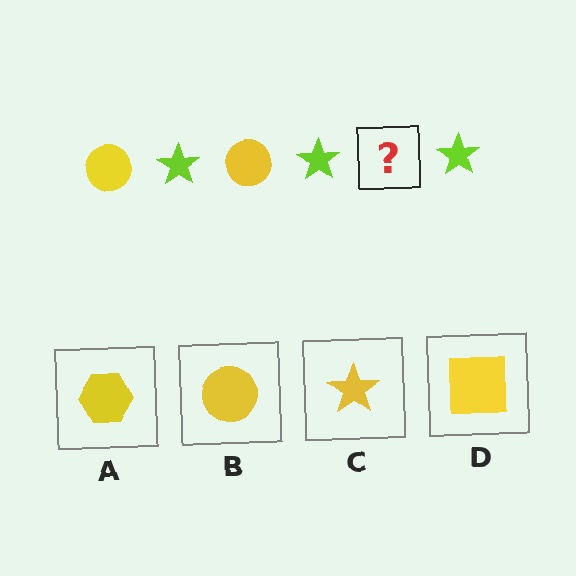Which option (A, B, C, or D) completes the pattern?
B.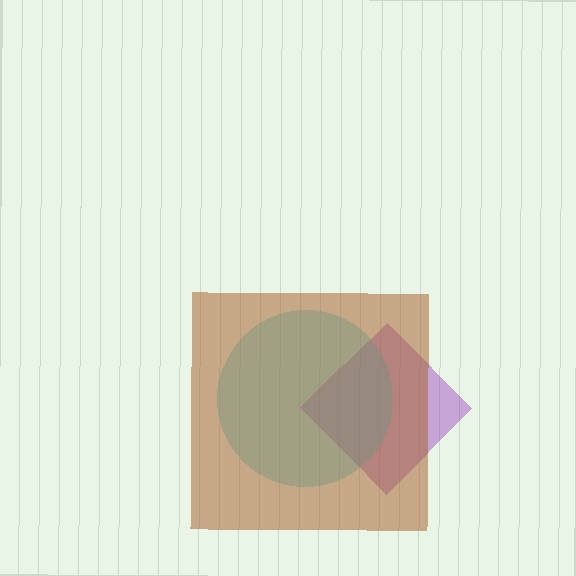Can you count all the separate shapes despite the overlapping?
Yes, there are 3 separate shapes.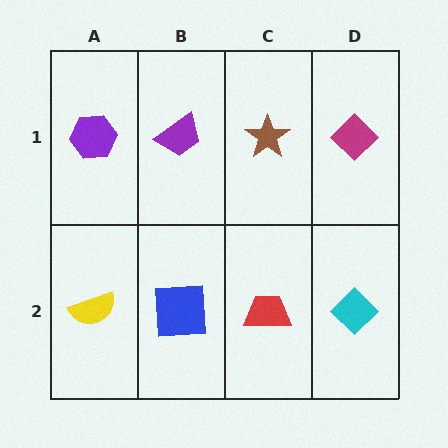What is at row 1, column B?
A purple trapezoid.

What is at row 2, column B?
A blue square.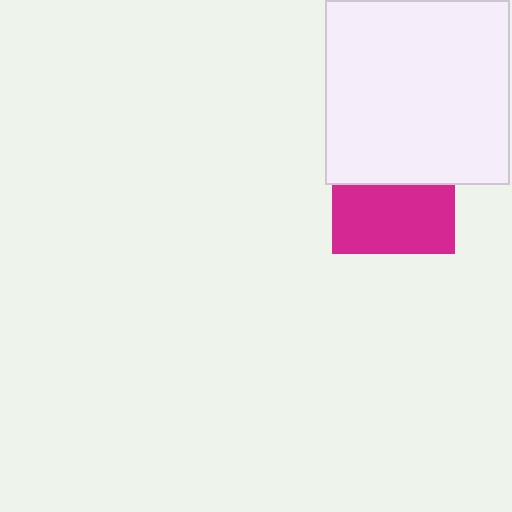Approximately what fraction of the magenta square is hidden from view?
Roughly 44% of the magenta square is hidden behind the white square.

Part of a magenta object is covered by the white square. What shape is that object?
It is a square.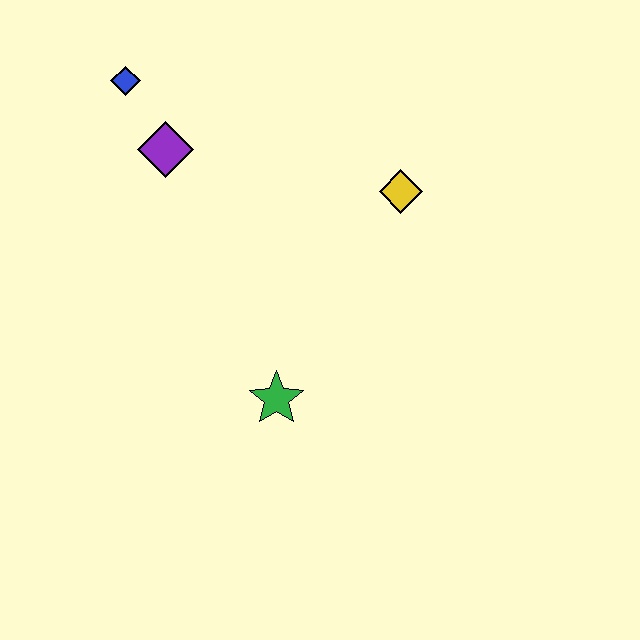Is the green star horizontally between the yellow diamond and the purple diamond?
Yes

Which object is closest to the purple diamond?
The blue diamond is closest to the purple diamond.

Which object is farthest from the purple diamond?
The green star is farthest from the purple diamond.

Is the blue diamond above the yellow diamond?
Yes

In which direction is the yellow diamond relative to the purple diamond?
The yellow diamond is to the right of the purple diamond.